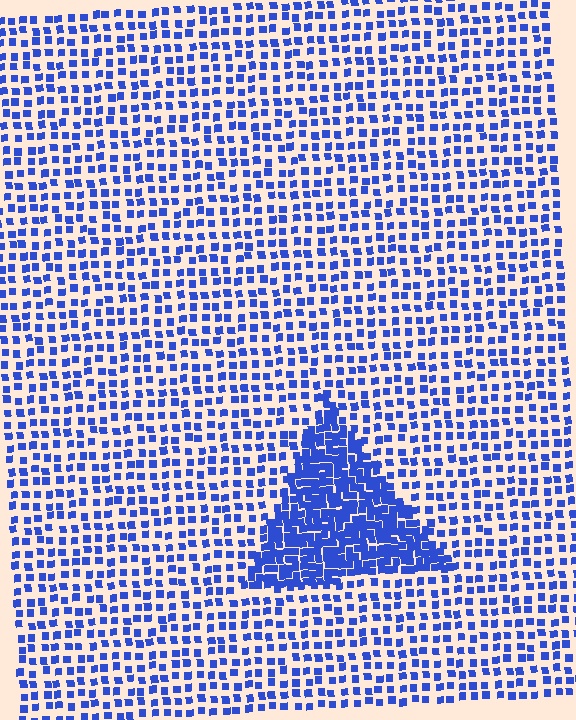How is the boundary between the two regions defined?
The boundary is defined by a change in element density (approximately 2.4x ratio). All elements are the same color, size, and shape.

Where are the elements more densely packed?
The elements are more densely packed inside the triangle boundary.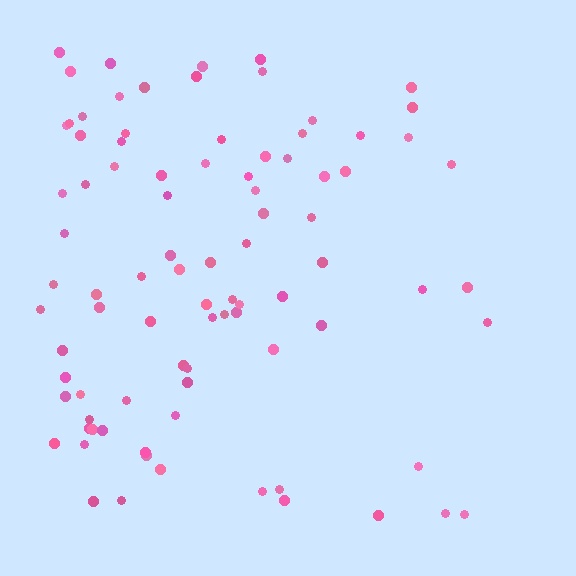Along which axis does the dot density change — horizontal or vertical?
Horizontal.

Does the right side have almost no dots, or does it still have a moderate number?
Still a moderate number, just noticeably fewer than the left.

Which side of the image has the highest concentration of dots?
The left.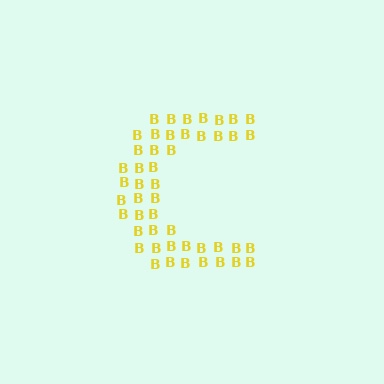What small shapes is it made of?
It is made of small letter B's.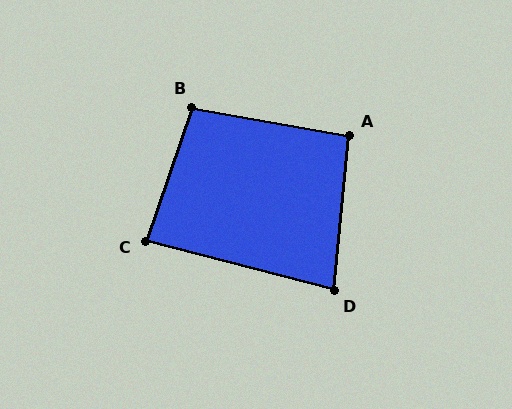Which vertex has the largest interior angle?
B, at approximately 99 degrees.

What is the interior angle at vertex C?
Approximately 86 degrees (approximately right).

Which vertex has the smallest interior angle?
D, at approximately 81 degrees.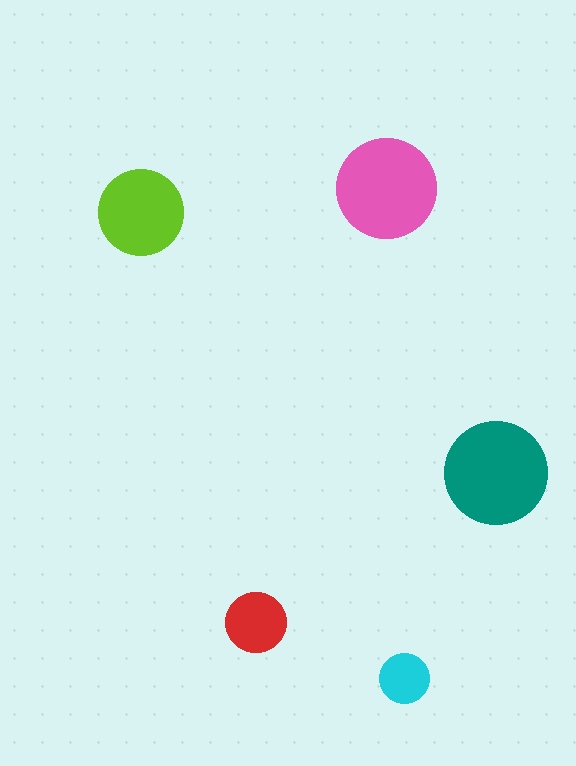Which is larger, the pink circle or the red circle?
The pink one.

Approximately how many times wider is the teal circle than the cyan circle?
About 2 times wider.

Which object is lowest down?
The cyan circle is bottommost.